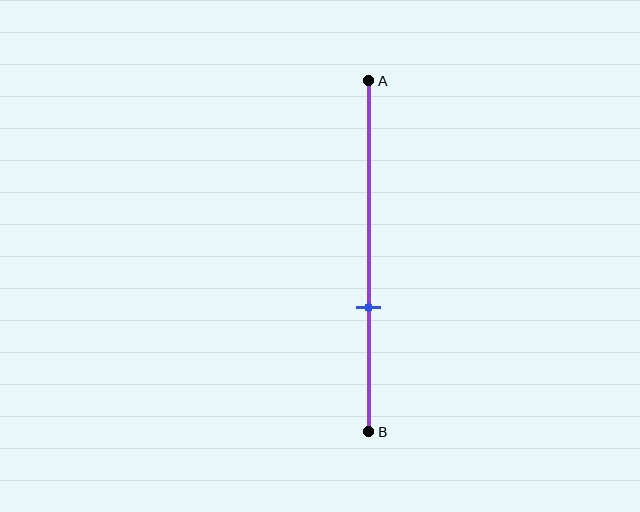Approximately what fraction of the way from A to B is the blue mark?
The blue mark is approximately 65% of the way from A to B.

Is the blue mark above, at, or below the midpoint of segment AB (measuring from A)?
The blue mark is below the midpoint of segment AB.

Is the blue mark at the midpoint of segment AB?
No, the mark is at about 65% from A, not at the 50% midpoint.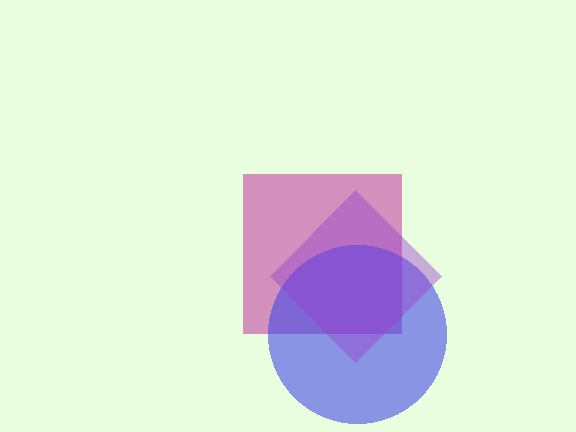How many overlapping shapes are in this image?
There are 3 overlapping shapes in the image.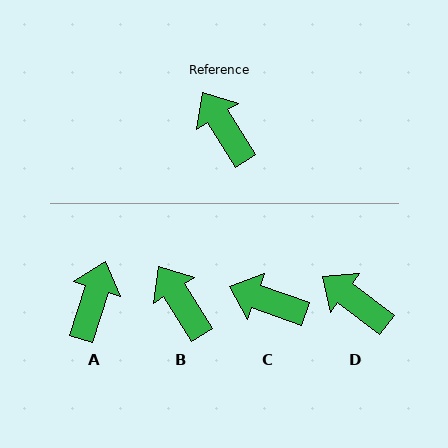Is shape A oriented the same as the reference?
No, it is off by about 50 degrees.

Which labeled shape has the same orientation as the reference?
B.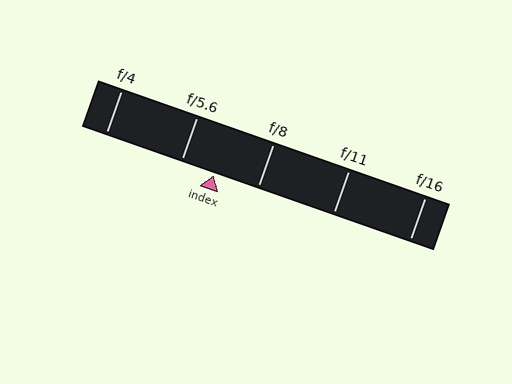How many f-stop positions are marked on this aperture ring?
There are 5 f-stop positions marked.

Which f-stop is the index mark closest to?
The index mark is closest to f/5.6.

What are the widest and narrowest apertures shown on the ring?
The widest aperture shown is f/4 and the narrowest is f/16.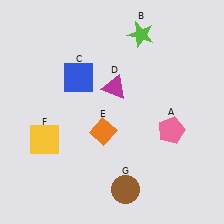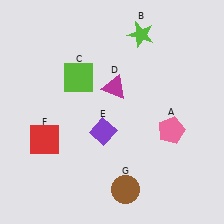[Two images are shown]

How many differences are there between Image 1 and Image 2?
There are 3 differences between the two images.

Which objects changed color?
C changed from blue to lime. E changed from orange to purple. F changed from yellow to red.